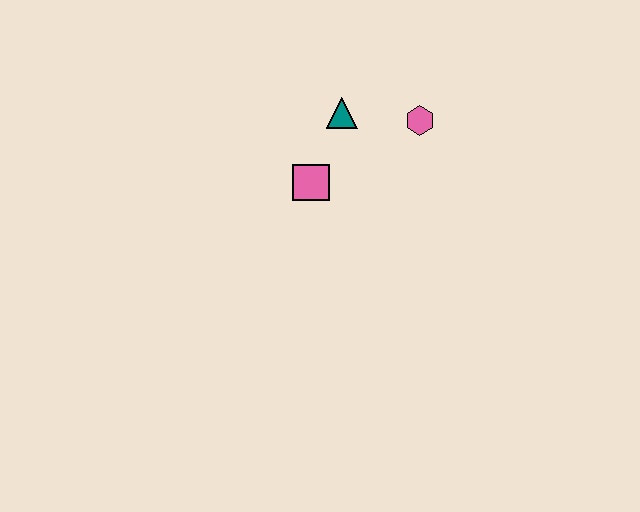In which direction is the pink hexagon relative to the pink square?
The pink hexagon is to the right of the pink square.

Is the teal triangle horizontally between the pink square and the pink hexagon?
Yes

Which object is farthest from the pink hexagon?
The pink square is farthest from the pink hexagon.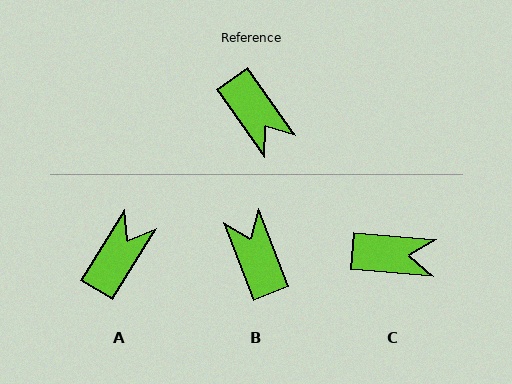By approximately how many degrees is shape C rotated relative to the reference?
Approximately 50 degrees counter-clockwise.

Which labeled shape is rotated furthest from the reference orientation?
B, about 166 degrees away.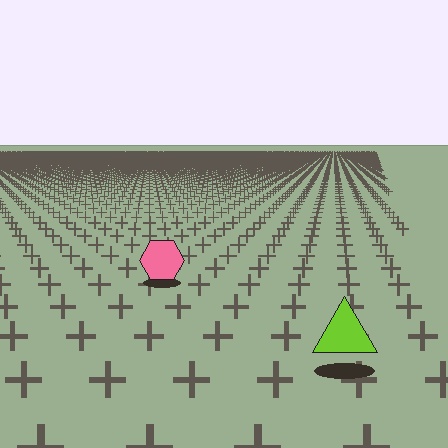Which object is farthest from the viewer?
The pink hexagon is farthest from the viewer. It appears smaller and the ground texture around it is denser.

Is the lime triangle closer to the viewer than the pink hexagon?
Yes. The lime triangle is closer — you can tell from the texture gradient: the ground texture is coarser near it.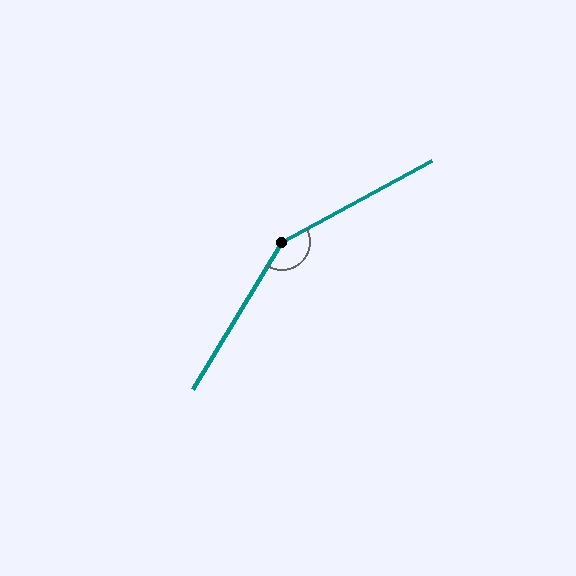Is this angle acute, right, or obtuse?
It is obtuse.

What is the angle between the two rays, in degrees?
Approximately 150 degrees.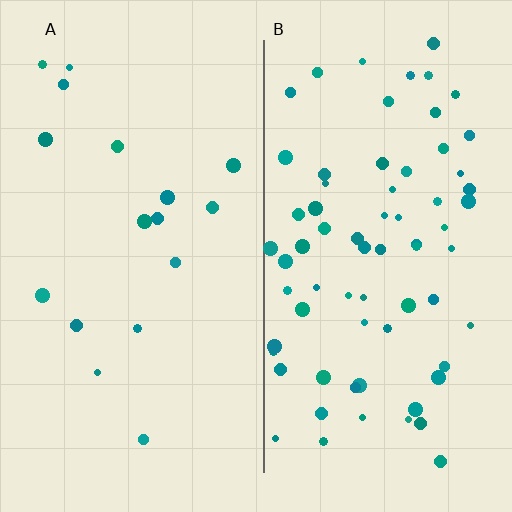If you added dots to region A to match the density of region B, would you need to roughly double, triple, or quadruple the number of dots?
Approximately quadruple.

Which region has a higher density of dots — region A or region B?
B (the right).